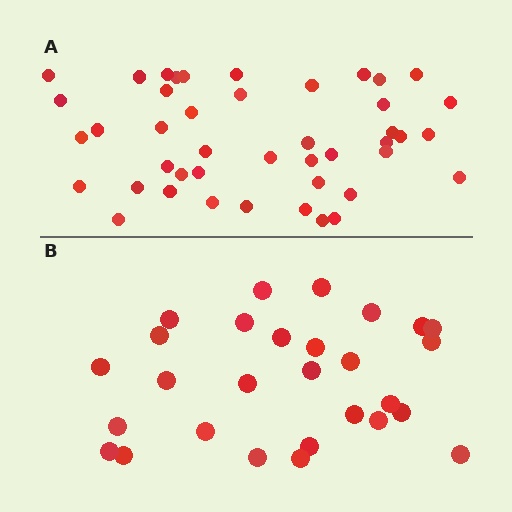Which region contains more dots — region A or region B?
Region A (the top region) has more dots.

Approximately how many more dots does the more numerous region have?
Region A has approximately 15 more dots than region B.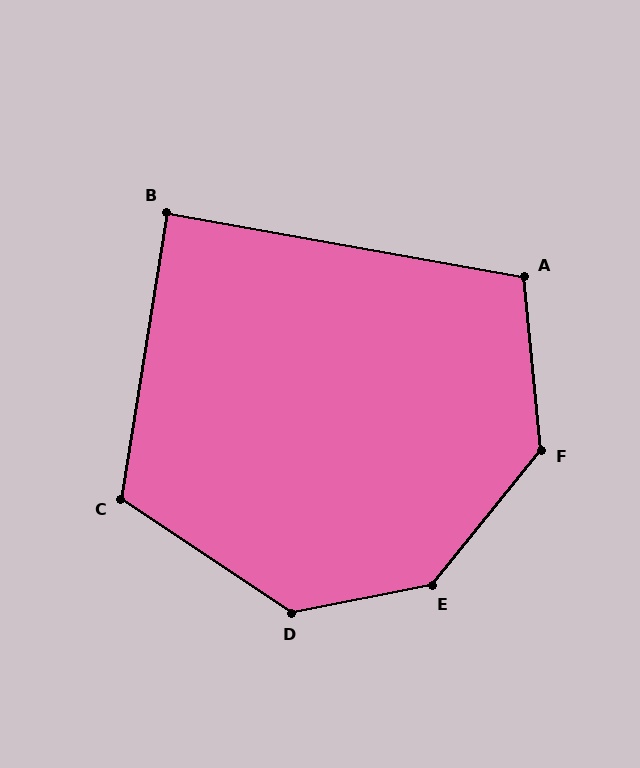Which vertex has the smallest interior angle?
B, at approximately 89 degrees.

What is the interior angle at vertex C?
Approximately 114 degrees (obtuse).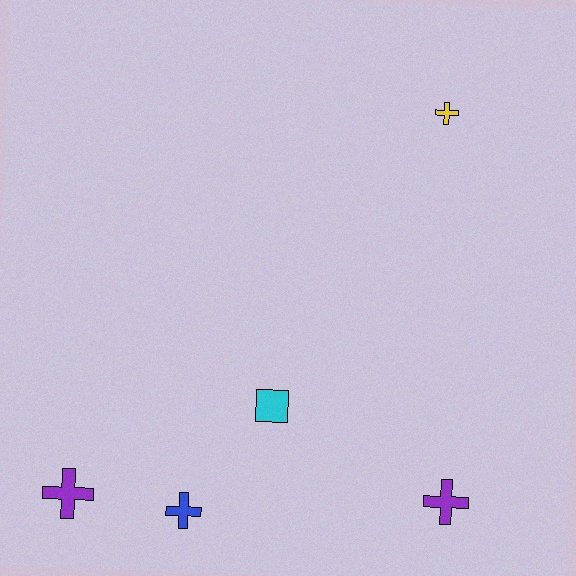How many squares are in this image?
There is 1 square.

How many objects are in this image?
There are 5 objects.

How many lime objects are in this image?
There are no lime objects.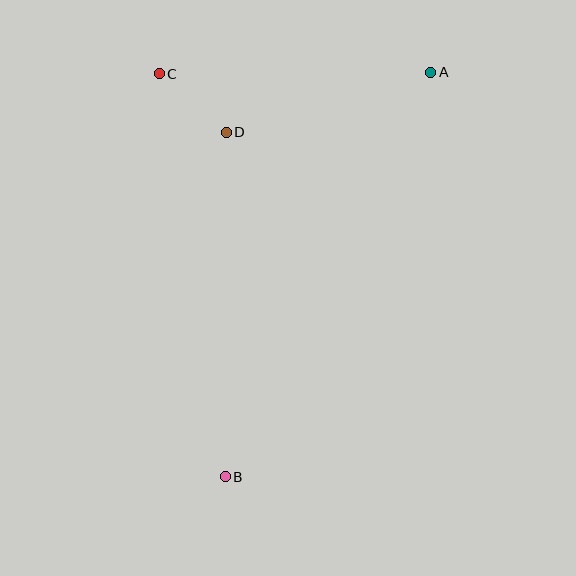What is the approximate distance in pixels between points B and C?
The distance between B and C is approximately 408 pixels.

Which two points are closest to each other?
Points C and D are closest to each other.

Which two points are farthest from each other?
Points A and B are farthest from each other.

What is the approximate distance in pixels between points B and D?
The distance between B and D is approximately 344 pixels.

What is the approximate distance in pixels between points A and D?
The distance between A and D is approximately 213 pixels.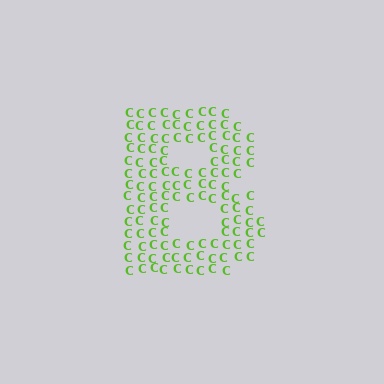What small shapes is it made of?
It is made of small letter C's.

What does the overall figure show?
The overall figure shows the letter B.